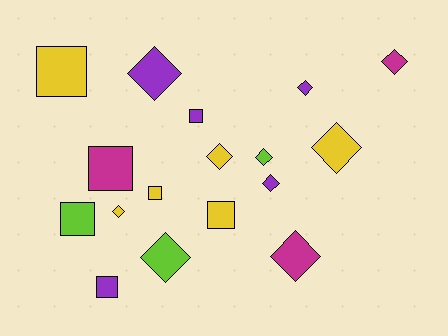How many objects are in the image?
There are 17 objects.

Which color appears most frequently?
Yellow, with 6 objects.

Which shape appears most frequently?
Diamond, with 10 objects.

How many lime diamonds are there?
There are 2 lime diamonds.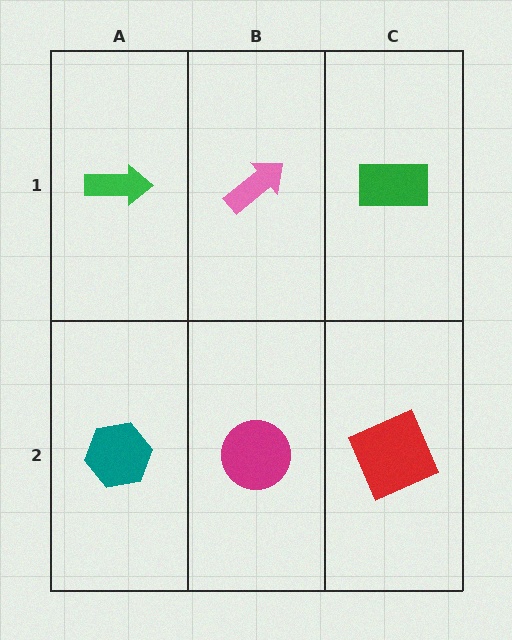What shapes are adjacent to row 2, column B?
A pink arrow (row 1, column B), a teal hexagon (row 2, column A), a red square (row 2, column C).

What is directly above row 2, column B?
A pink arrow.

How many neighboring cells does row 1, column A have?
2.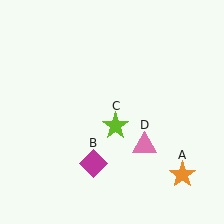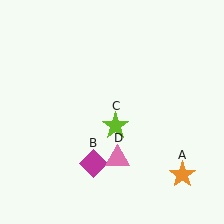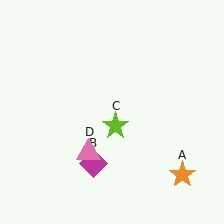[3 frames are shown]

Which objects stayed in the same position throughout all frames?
Orange star (object A) and magenta diamond (object B) and lime star (object C) remained stationary.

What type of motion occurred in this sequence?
The pink triangle (object D) rotated clockwise around the center of the scene.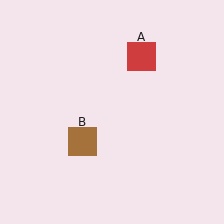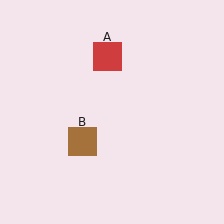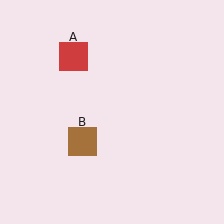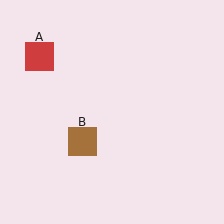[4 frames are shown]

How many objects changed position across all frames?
1 object changed position: red square (object A).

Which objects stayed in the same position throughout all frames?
Brown square (object B) remained stationary.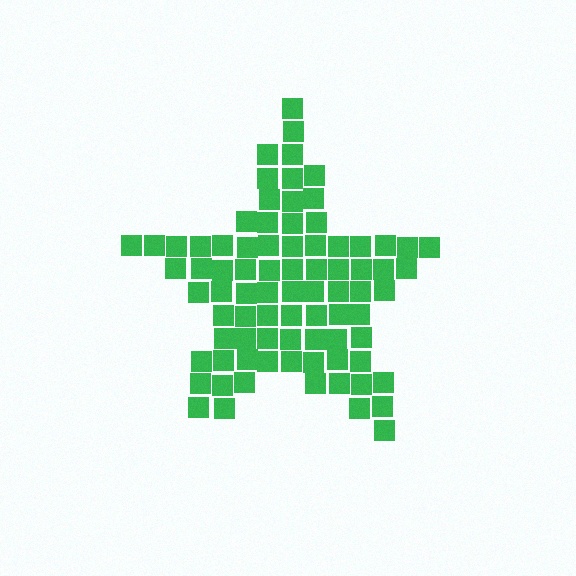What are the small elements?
The small elements are squares.